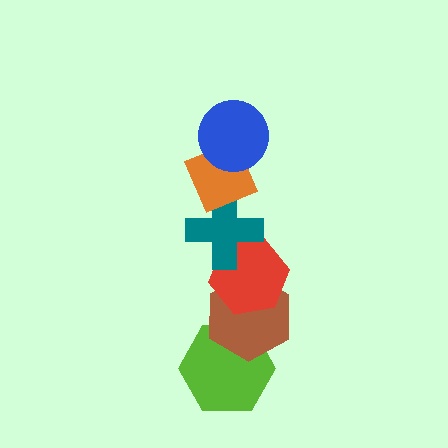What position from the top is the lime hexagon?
The lime hexagon is 6th from the top.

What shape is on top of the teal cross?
The orange diamond is on top of the teal cross.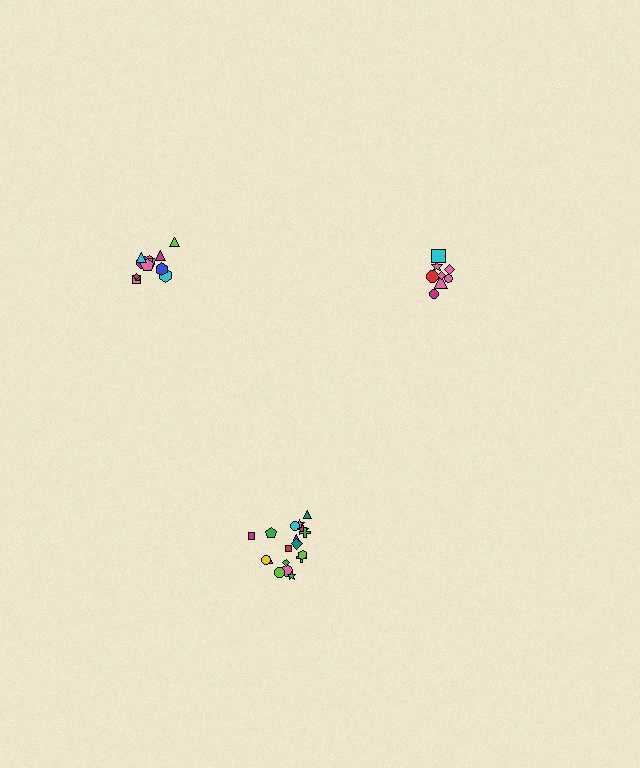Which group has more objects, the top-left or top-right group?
The top-left group.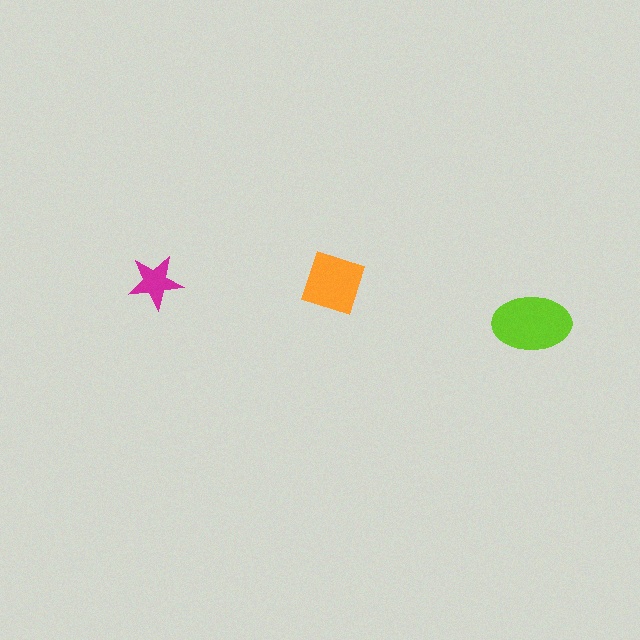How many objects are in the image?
There are 3 objects in the image.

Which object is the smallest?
The magenta star.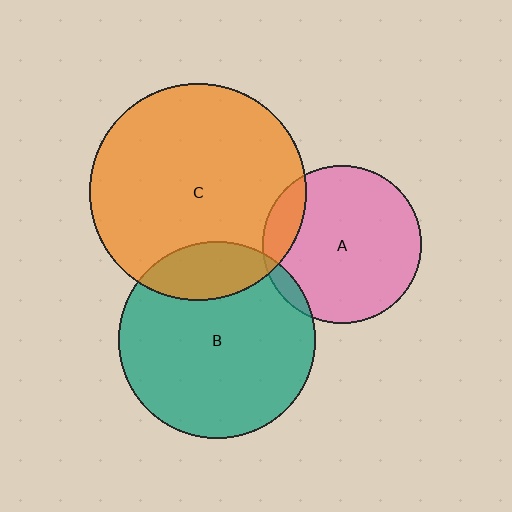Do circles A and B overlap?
Yes.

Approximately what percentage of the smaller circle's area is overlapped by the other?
Approximately 5%.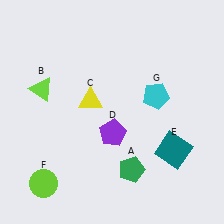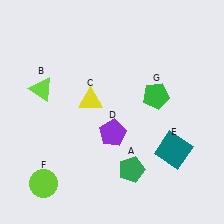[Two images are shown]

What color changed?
The pentagon (G) changed from cyan in Image 1 to green in Image 2.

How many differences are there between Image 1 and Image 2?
There is 1 difference between the two images.